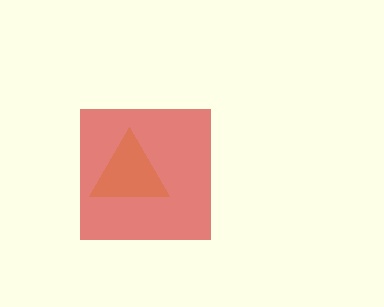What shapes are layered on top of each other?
The layered shapes are: a yellow triangle, a red square.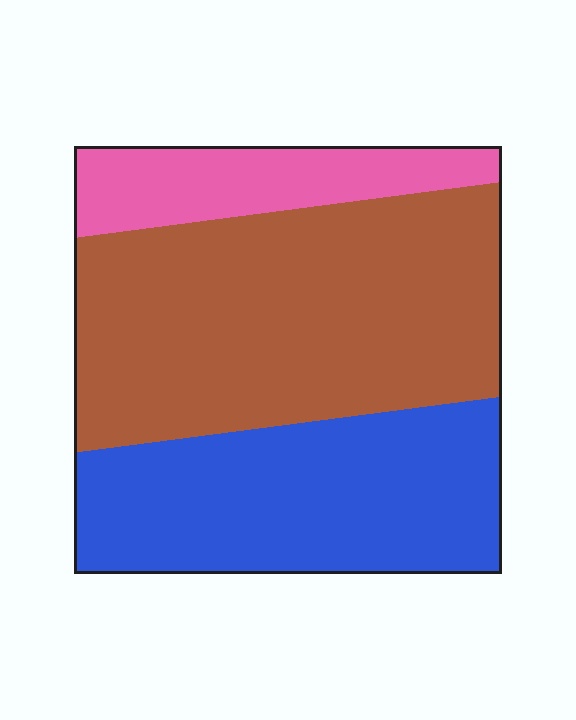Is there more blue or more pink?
Blue.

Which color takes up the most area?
Brown, at roughly 50%.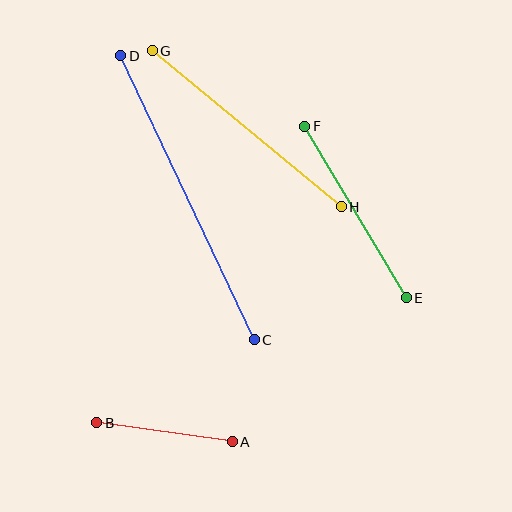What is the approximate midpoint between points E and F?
The midpoint is at approximately (356, 212) pixels.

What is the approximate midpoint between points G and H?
The midpoint is at approximately (247, 129) pixels.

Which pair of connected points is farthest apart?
Points C and D are farthest apart.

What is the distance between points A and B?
The distance is approximately 137 pixels.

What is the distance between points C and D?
The distance is approximately 314 pixels.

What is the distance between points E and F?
The distance is approximately 199 pixels.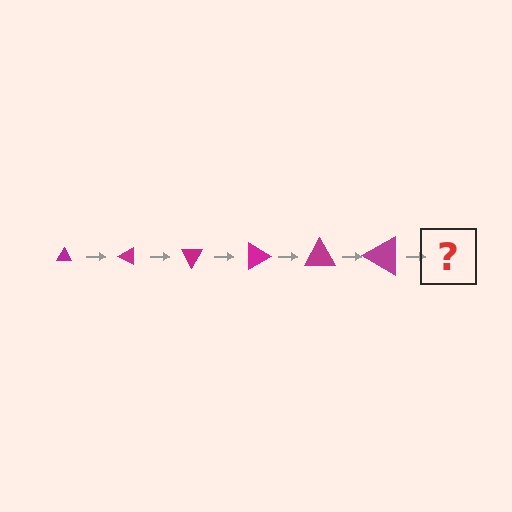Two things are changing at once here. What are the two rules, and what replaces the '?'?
The two rules are that the triangle grows larger each step and it rotates 30 degrees each step. The '?' should be a triangle, larger than the previous one and rotated 180 degrees from the start.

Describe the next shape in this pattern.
It should be a triangle, larger than the previous one and rotated 180 degrees from the start.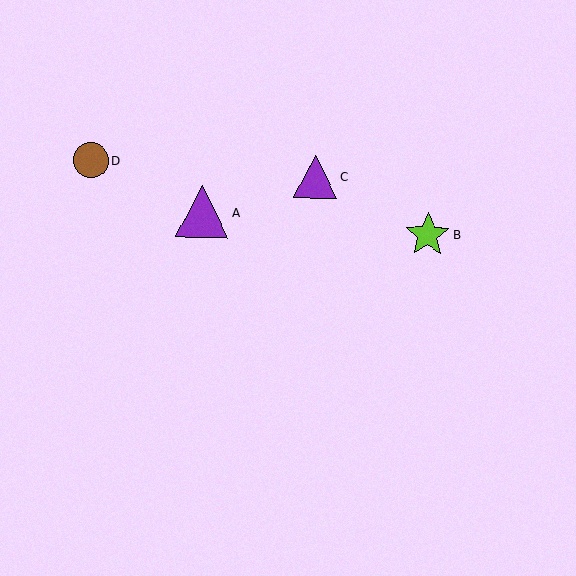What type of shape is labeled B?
Shape B is a lime star.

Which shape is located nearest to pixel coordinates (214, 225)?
The purple triangle (labeled A) at (203, 212) is nearest to that location.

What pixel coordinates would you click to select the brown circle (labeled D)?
Click at (91, 161) to select the brown circle D.